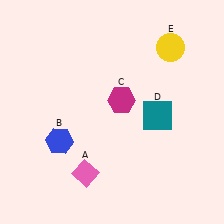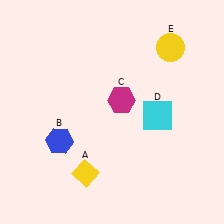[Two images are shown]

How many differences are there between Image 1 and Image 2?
There are 2 differences between the two images.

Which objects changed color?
A changed from pink to yellow. D changed from teal to cyan.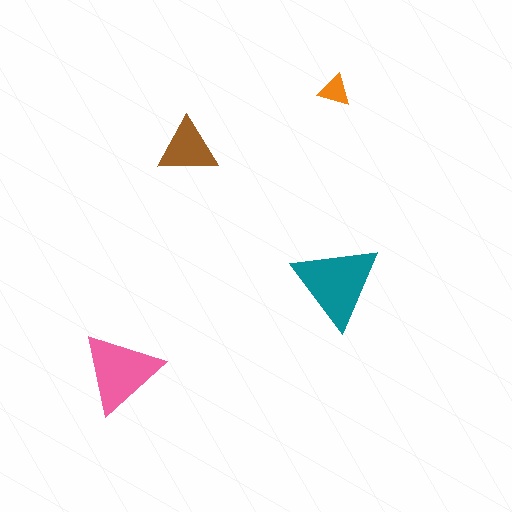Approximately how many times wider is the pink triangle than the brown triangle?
About 1.5 times wider.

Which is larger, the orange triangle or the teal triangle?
The teal one.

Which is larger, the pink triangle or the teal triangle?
The teal one.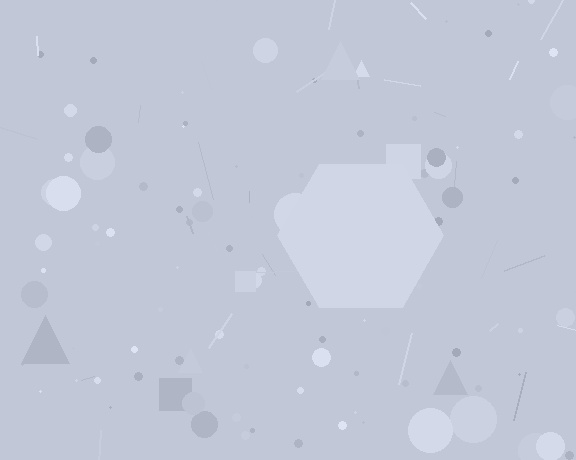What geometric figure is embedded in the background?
A hexagon is embedded in the background.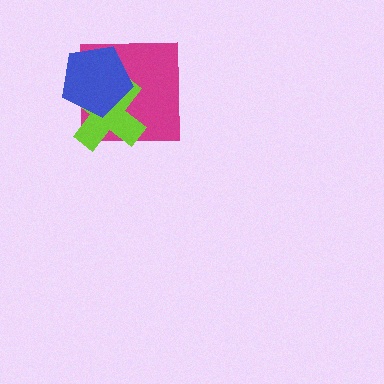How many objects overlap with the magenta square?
2 objects overlap with the magenta square.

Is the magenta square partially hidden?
Yes, it is partially covered by another shape.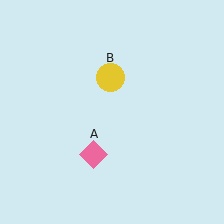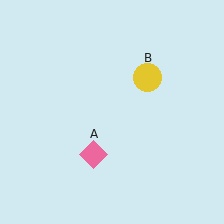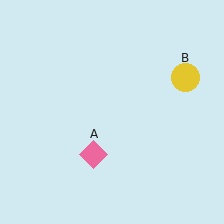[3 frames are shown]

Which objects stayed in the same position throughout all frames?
Pink diamond (object A) remained stationary.